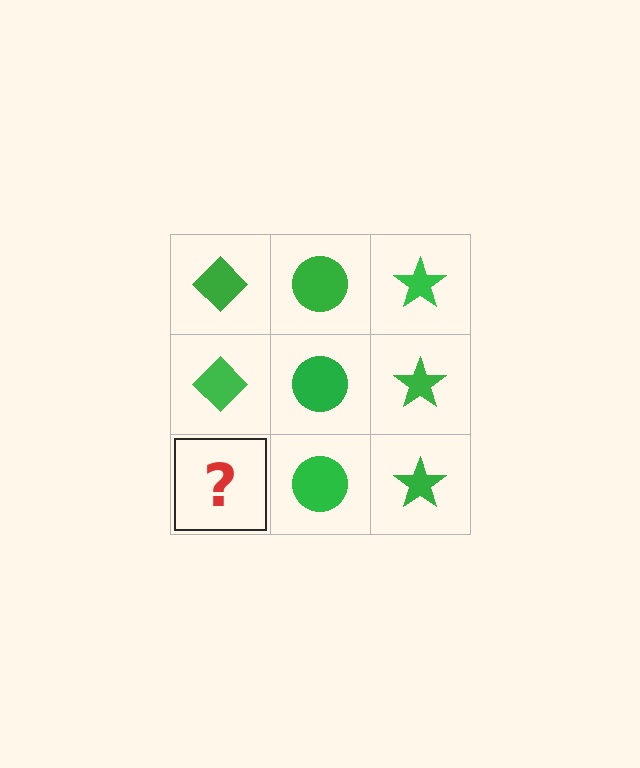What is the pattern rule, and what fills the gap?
The rule is that each column has a consistent shape. The gap should be filled with a green diamond.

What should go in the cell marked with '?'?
The missing cell should contain a green diamond.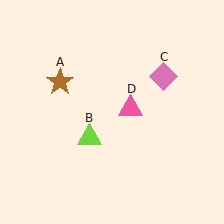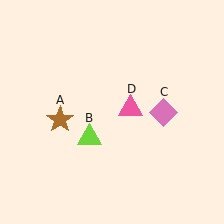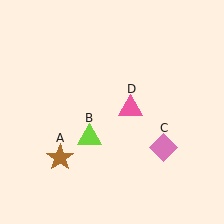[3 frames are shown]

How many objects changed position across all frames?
2 objects changed position: brown star (object A), pink diamond (object C).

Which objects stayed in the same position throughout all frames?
Lime triangle (object B) and pink triangle (object D) remained stationary.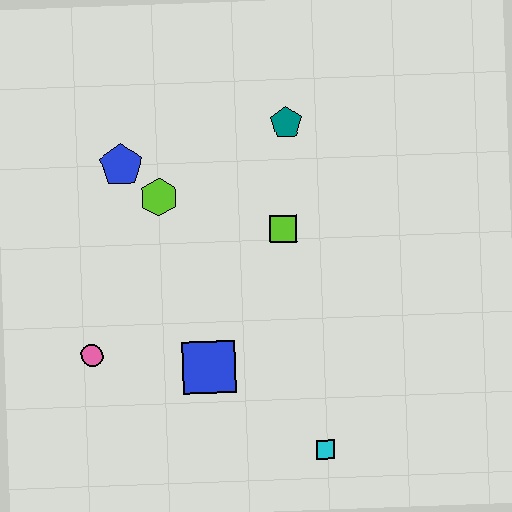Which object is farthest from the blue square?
The teal pentagon is farthest from the blue square.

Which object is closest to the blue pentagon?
The lime hexagon is closest to the blue pentagon.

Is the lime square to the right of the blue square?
Yes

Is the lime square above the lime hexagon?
No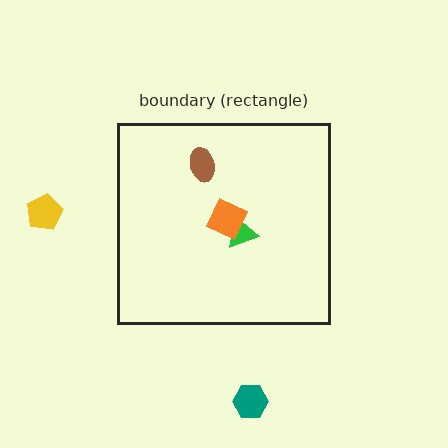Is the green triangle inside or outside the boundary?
Inside.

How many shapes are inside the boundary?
3 inside, 2 outside.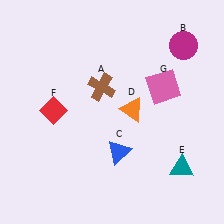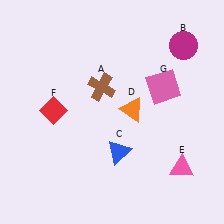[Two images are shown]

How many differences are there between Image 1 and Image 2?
There is 1 difference between the two images.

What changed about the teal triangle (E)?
In Image 1, E is teal. In Image 2, it changed to pink.